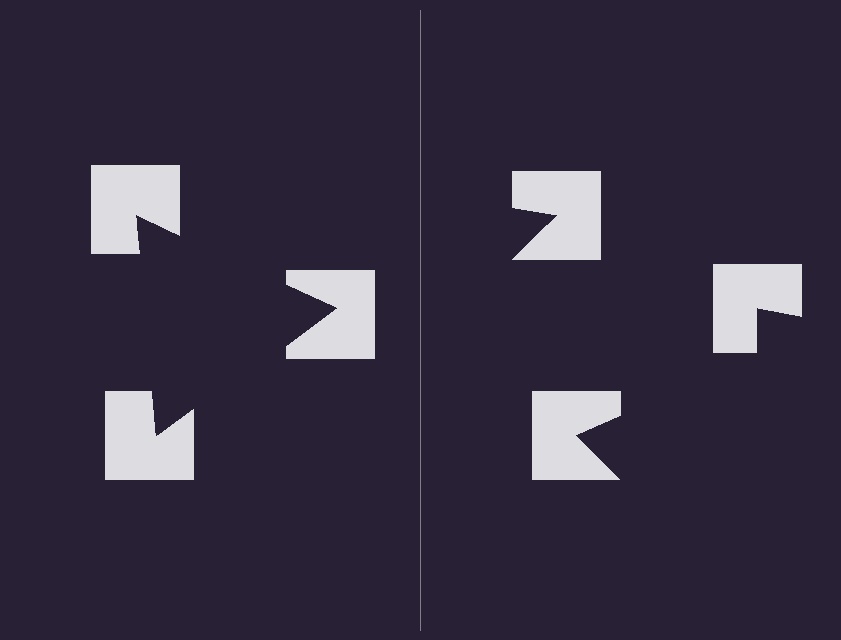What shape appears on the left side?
An illusory triangle.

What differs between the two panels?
The notched squares are positioned identically on both sides; only the wedge orientations differ. On the left they align to a triangle; on the right they are misaligned.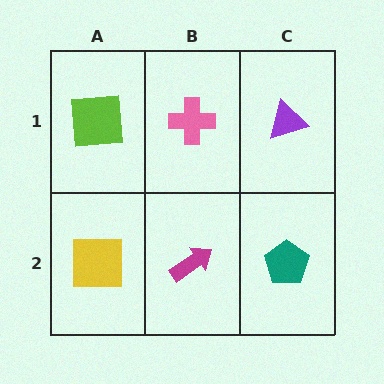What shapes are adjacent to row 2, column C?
A purple triangle (row 1, column C), a magenta arrow (row 2, column B).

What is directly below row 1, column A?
A yellow square.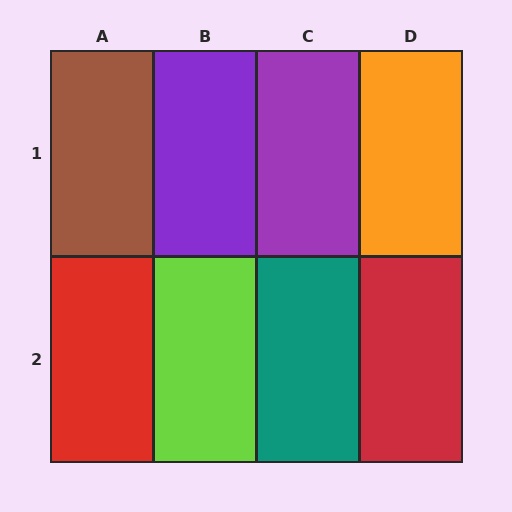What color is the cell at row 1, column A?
Brown.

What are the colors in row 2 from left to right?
Red, lime, teal, red.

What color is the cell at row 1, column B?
Purple.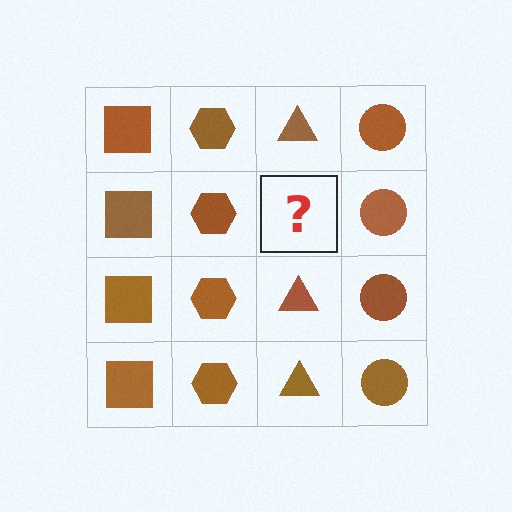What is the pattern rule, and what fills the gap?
The rule is that each column has a consistent shape. The gap should be filled with a brown triangle.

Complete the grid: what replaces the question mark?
The question mark should be replaced with a brown triangle.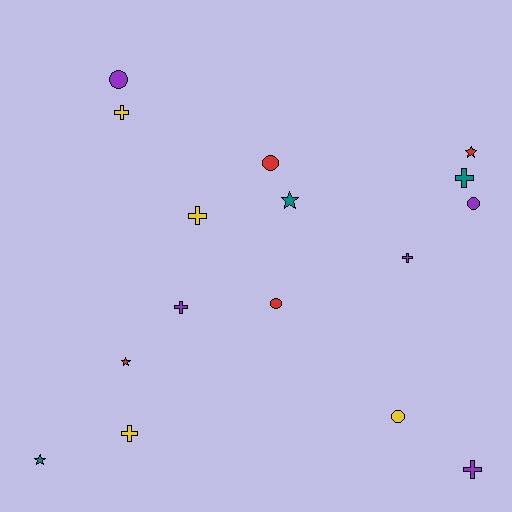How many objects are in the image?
There are 16 objects.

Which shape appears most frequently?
Cross, with 7 objects.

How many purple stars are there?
There are no purple stars.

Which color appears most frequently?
Purple, with 5 objects.